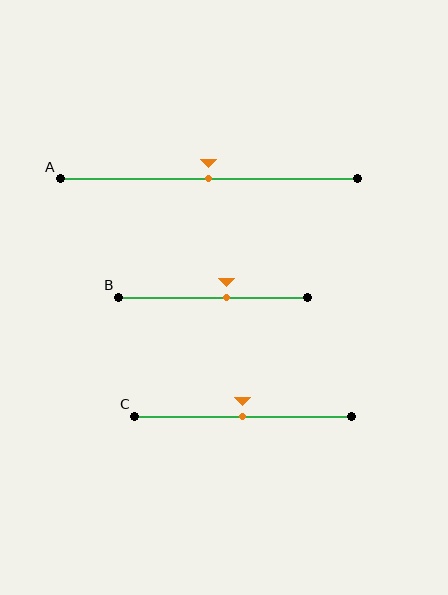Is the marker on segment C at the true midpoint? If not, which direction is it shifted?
Yes, the marker on segment C is at the true midpoint.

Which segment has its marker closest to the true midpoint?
Segment A has its marker closest to the true midpoint.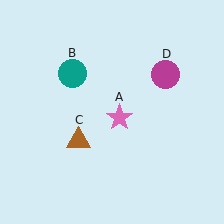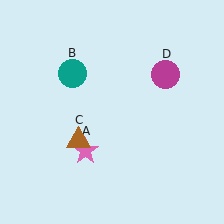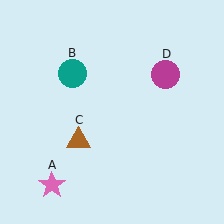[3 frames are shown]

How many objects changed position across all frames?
1 object changed position: pink star (object A).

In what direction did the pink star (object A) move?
The pink star (object A) moved down and to the left.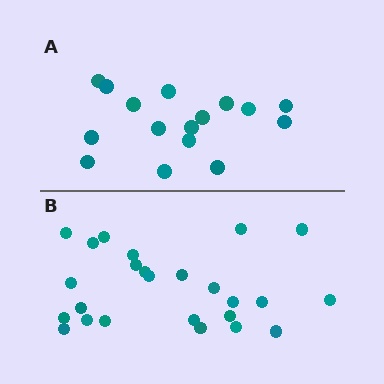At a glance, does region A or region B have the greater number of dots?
Region B (the bottom region) has more dots.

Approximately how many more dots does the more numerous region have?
Region B has roughly 8 or so more dots than region A.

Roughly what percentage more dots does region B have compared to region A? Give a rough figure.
About 55% more.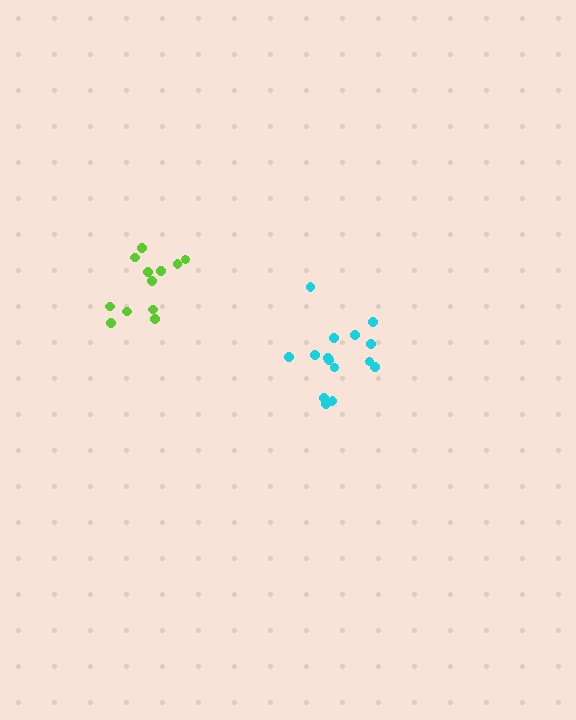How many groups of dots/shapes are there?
There are 2 groups.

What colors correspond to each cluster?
The clusters are colored: cyan, lime.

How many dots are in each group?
Group 1: 15 dots, Group 2: 12 dots (27 total).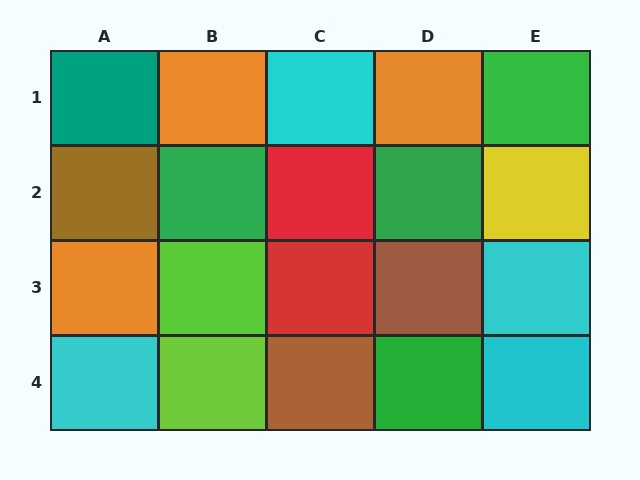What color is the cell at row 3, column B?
Lime.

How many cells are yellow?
1 cell is yellow.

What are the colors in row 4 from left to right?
Cyan, lime, brown, green, cyan.